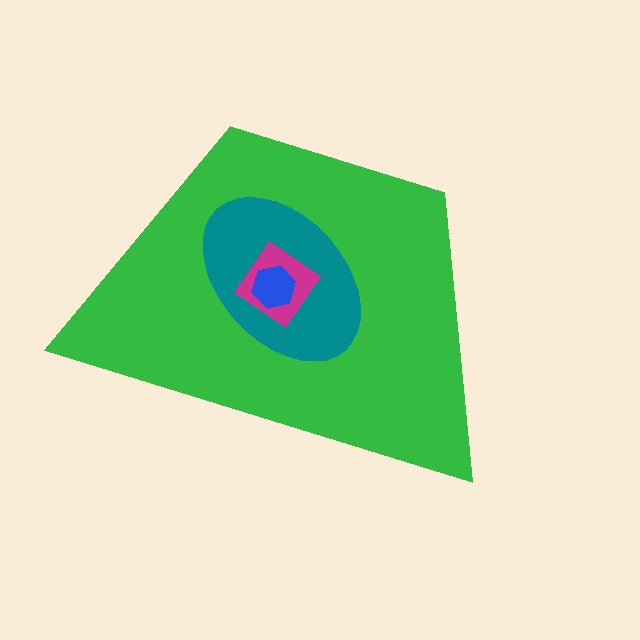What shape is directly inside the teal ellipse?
The magenta diamond.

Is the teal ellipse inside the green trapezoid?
Yes.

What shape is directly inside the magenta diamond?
The blue hexagon.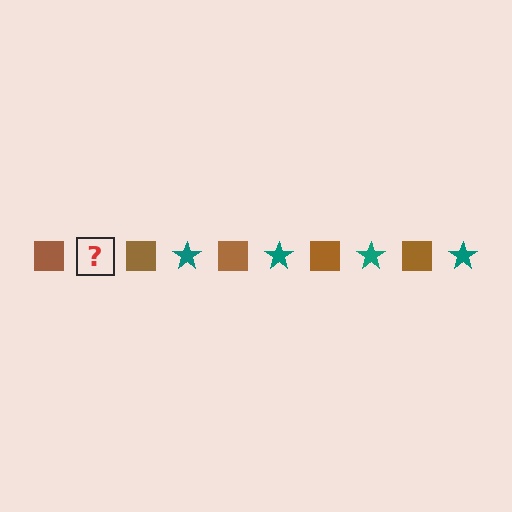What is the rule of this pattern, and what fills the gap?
The rule is that the pattern alternates between brown square and teal star. The gap should be filled with a teal star.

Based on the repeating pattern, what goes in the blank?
The blank should be a teal star.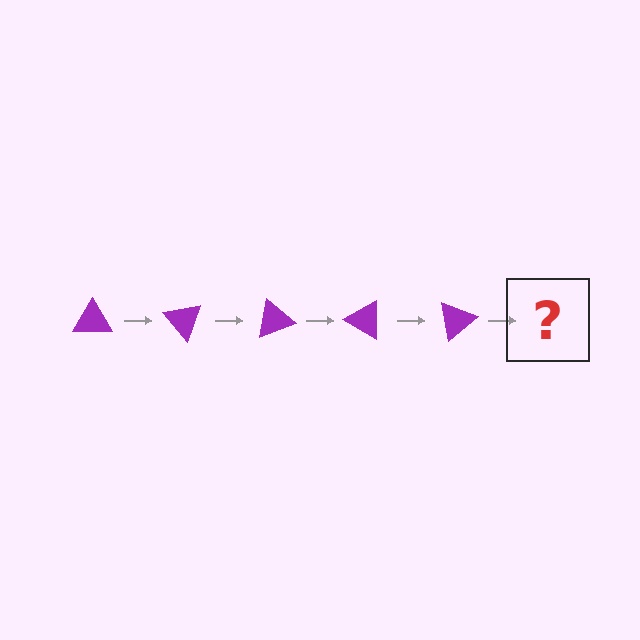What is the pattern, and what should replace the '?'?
The pattern is that the triangle rotates 50 degrees each step. The '?' should be a purple triangle rotated 250 degrees.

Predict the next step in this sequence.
The next step is a purple triangle rotated 250 degrees.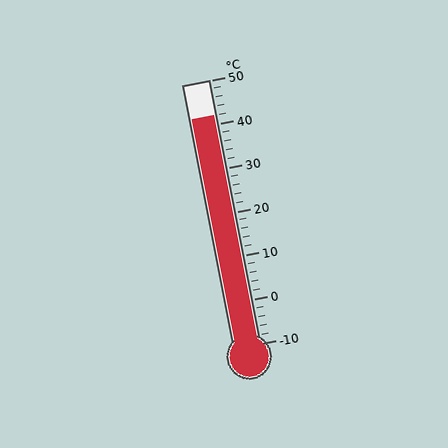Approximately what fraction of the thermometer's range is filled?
The thermometer is filled to approximately 85% of its range.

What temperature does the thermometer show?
The thermometer shows approximately 42°C.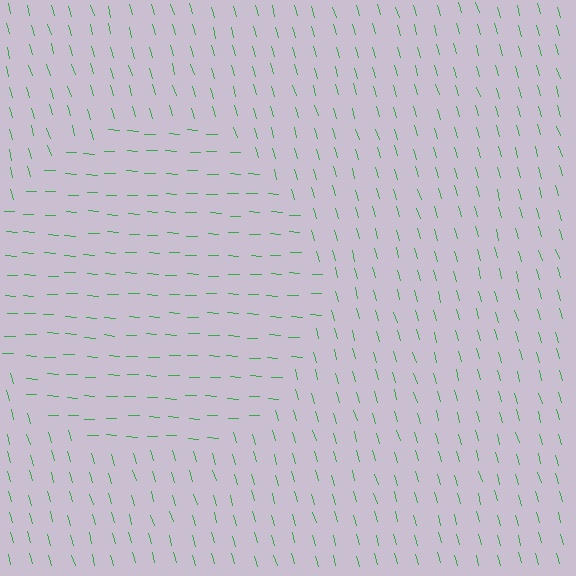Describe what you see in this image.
The image is filled with small green line segments. A circle region in the image has lines oriented differently from the surrounding lines, creating a visible texture boundary.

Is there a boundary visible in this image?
Yes, there is a texture boundary formed by a change in line orientation.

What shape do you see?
I see a circle.